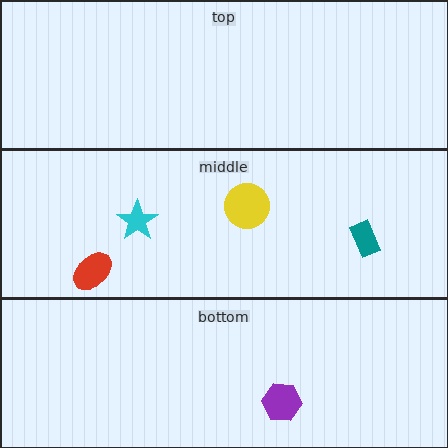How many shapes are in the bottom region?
1.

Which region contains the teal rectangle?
The middle region.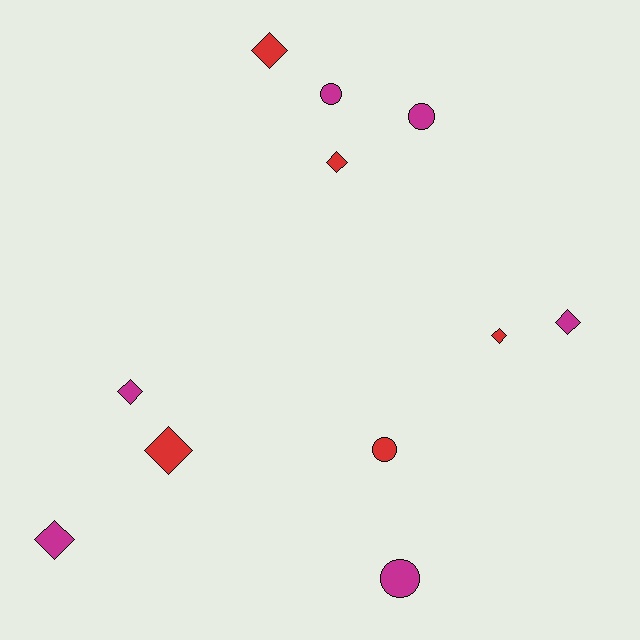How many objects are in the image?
There are 11 objects.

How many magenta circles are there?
There are 3 magenta circles.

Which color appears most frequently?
Magenta, with 6 objects.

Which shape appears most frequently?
Diamond, with 7 objects.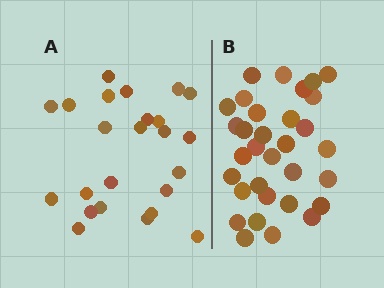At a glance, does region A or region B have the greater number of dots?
Region B (the right region) has more dots.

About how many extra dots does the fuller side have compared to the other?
Region B has roughly 8 or so more dots than region A.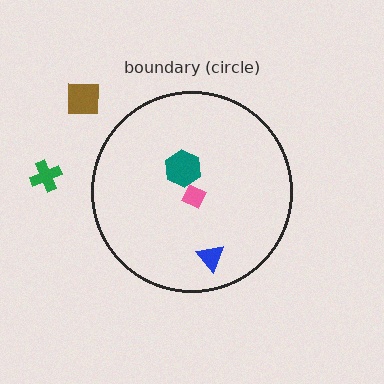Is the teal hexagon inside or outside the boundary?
Inside.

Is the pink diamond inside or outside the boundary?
Inside.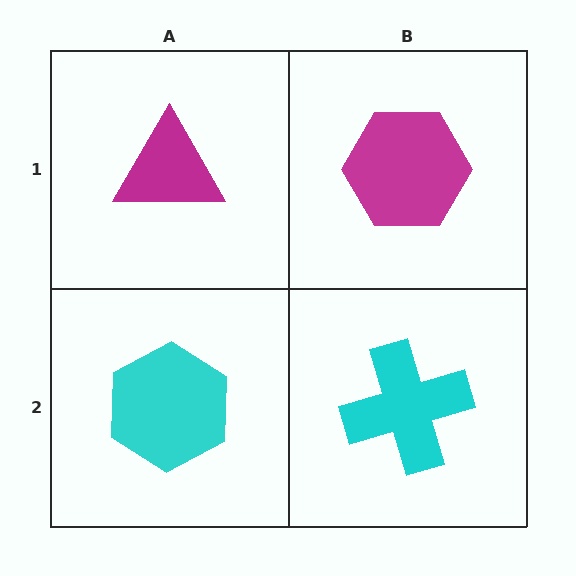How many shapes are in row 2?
2 shapes.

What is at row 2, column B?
A cyan cross.